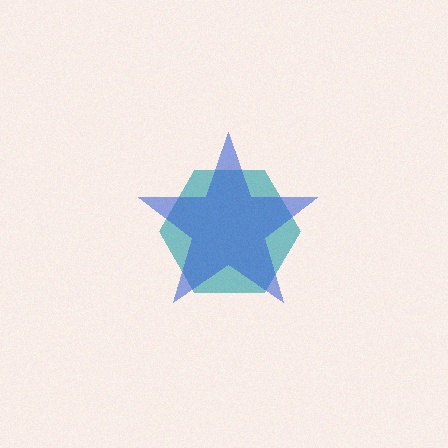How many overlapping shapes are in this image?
There are 2 overlapping shapes in the image.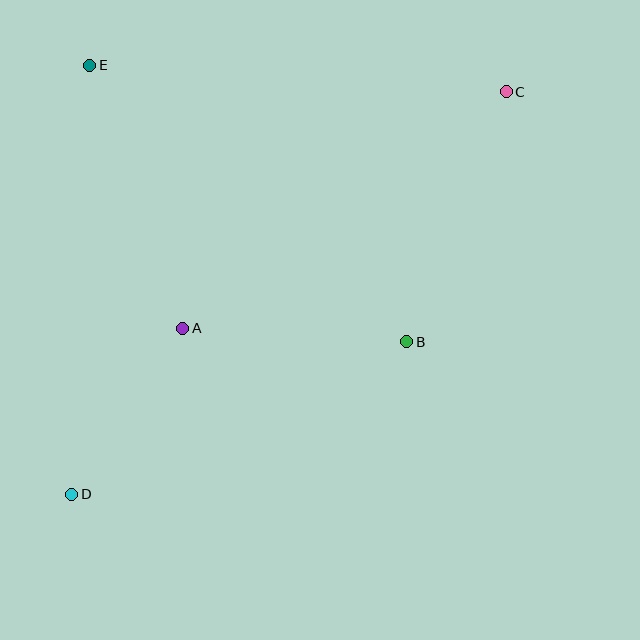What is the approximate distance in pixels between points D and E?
The distance between D and E is approximately 430 pixels.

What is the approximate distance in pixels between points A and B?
The distance between A and B is approximately 224 pixels.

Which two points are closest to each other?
Points A and D are closest to each other.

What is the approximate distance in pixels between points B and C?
The distance between B and C is approximately 269 pixels.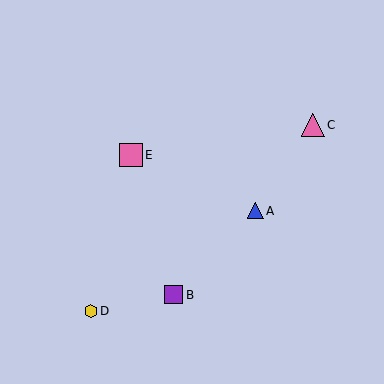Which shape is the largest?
The pink square (labeled E) is the largest.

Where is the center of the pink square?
The center of the pink square is at (131, 155).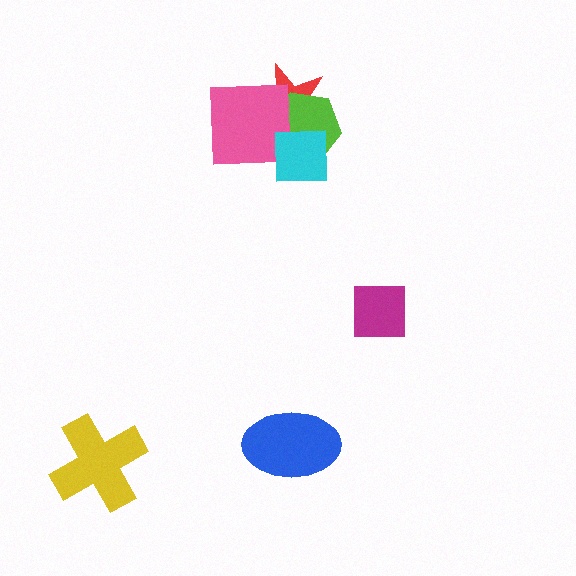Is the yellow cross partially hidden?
No, no other shape covers it.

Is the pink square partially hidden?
Yes, it is partially covered by another shape.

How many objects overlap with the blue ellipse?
0 objects overlap with the blue ellipse.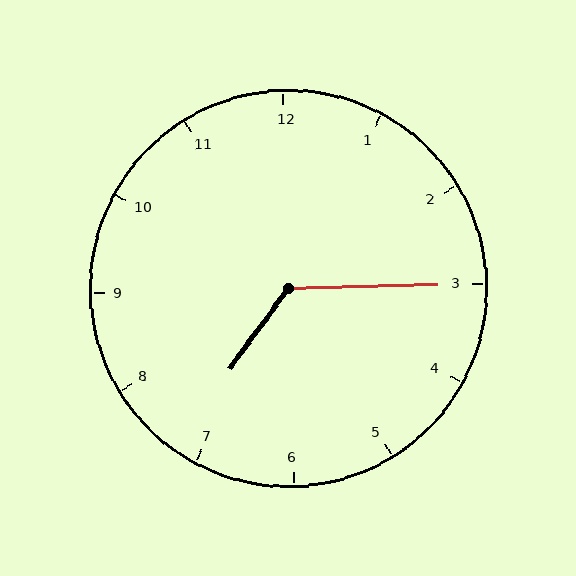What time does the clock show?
7:15.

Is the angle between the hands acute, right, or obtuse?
It is obtuse.